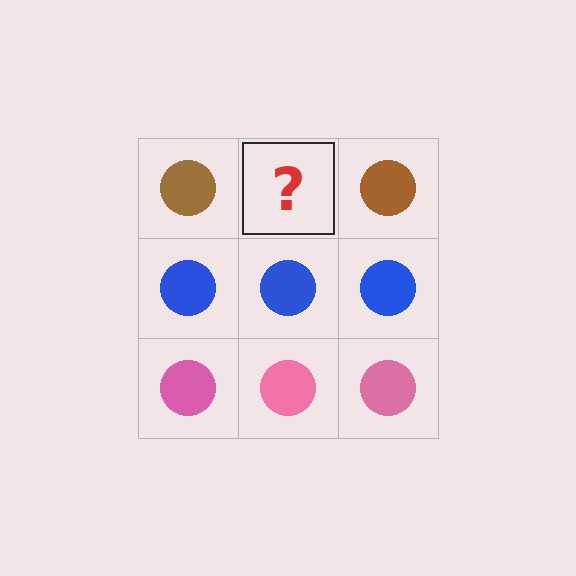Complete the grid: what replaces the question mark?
The question mark should be replaced with a brown circle.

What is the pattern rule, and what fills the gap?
The rule is that each row has a consistent color. The gap should be filled with a brown circle.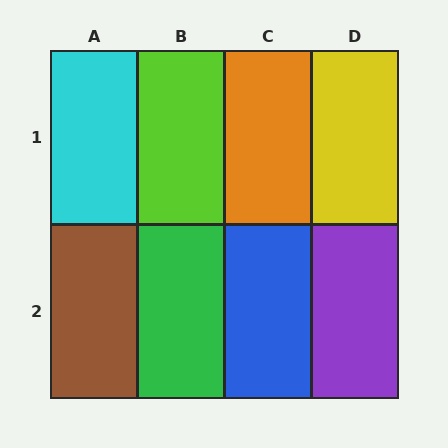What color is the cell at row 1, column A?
Cyan.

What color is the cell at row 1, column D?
Yellow.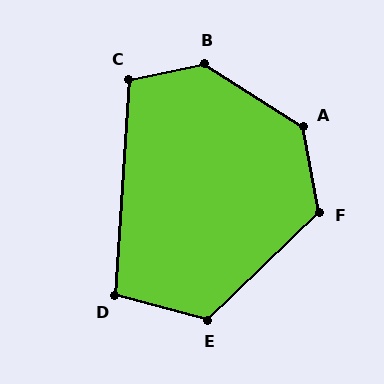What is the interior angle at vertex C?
Approximately 106 degrees (obtuse).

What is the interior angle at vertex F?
Approximately 123 degrees (obtuse).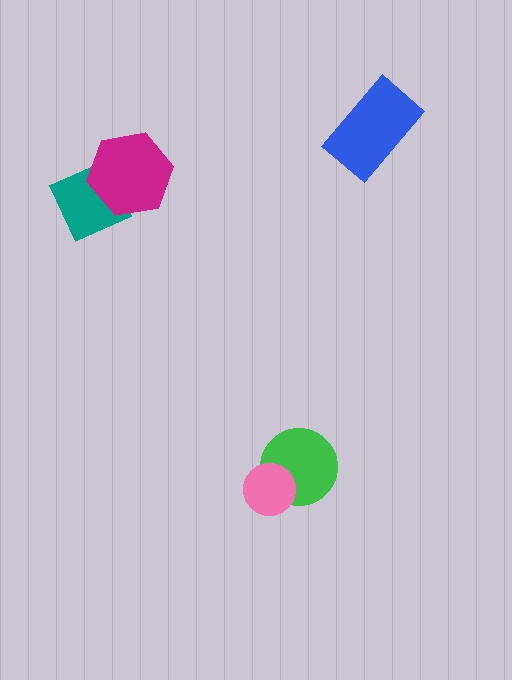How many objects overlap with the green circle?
1 object overlaps with the green circle.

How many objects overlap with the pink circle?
1 object overlaps with the pink circle.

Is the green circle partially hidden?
Yes, it is partially covered by another shape.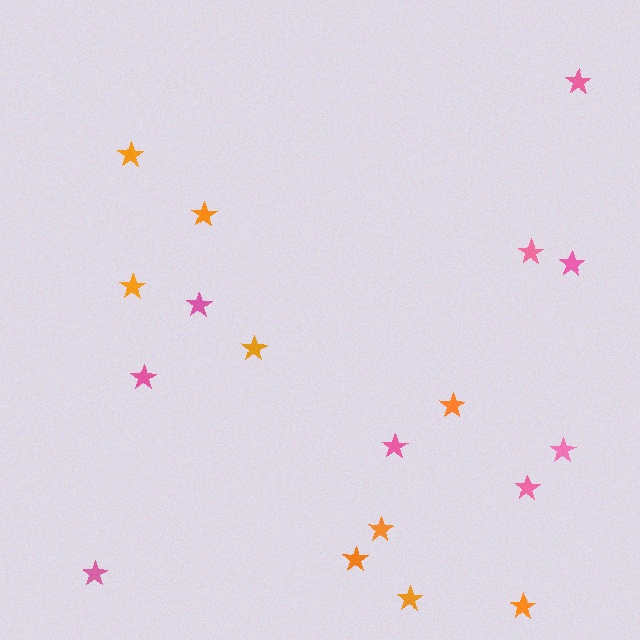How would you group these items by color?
There are 2 groups: one group of pink stars (9) and one group of orange stars (9).